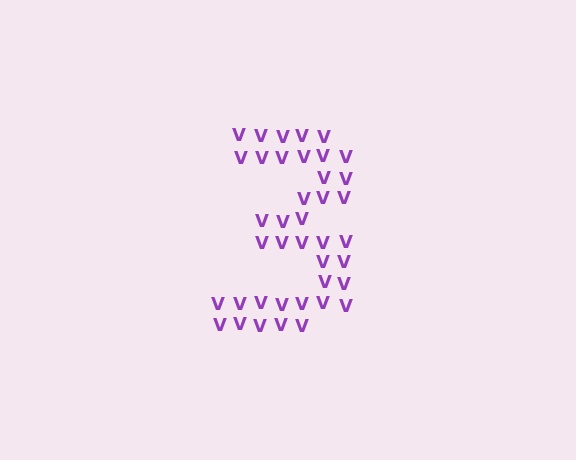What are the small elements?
The small elements are letter V's.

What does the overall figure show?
The overall figure shows the digit 3.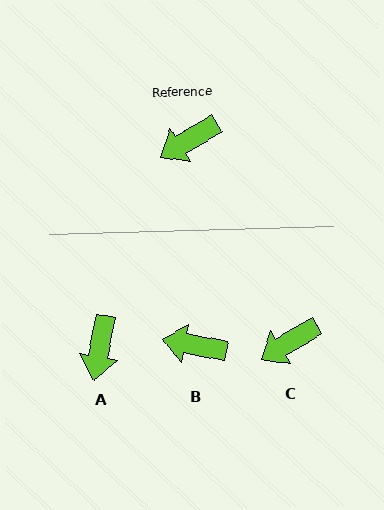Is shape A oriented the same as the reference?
No, it is off by about 49 degrees.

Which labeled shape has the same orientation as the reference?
C.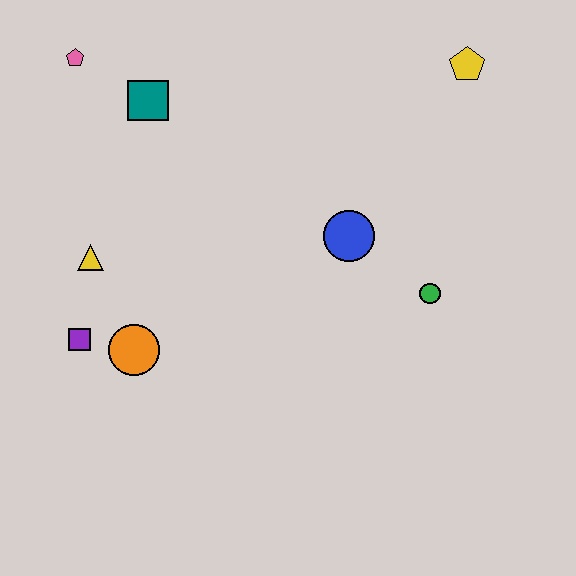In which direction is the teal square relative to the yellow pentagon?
The teal square is to the left of the yellow pentagon.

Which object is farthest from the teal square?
The green circle is farthest from the teal square.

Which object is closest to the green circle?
The blue circle is closest to the green circle.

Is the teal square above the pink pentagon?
No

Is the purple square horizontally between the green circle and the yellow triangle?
No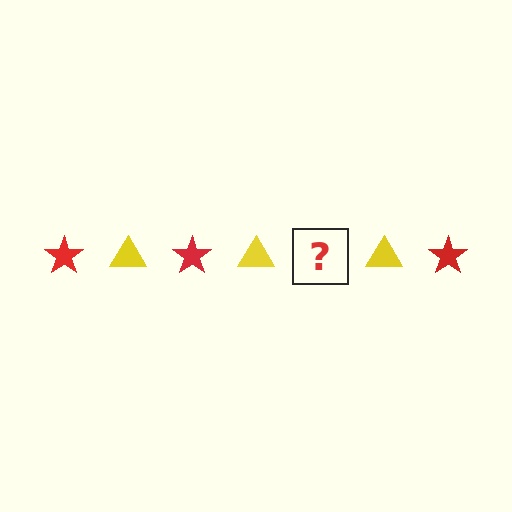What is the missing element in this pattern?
The missing element is a red star.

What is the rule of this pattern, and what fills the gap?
The rule is that the pattern alternates between red star and yellow triangle. The gap should be filled with a red star.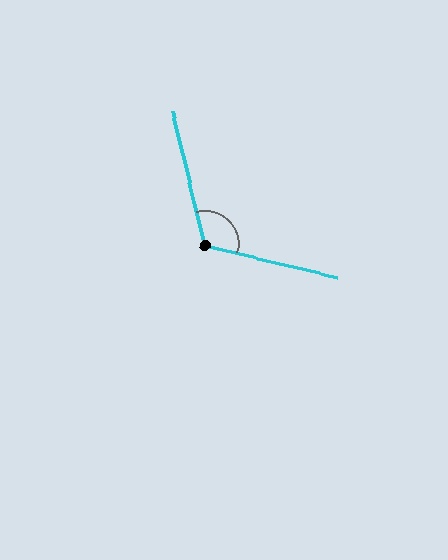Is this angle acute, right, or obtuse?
It is obtuse.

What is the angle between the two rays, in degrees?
Approximately 117 degrees.